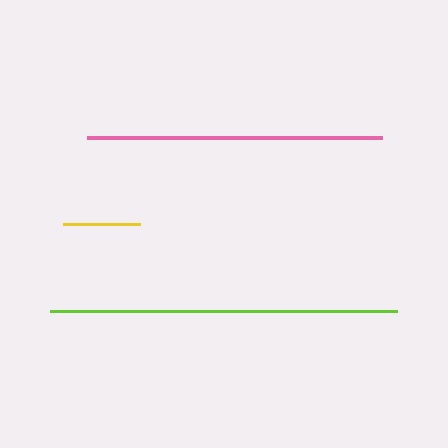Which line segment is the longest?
The lime line is the longest at approximately 347 pixels.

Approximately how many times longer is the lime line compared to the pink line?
The lime line is approximately 1.2 times the length of the pink line.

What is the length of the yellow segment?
The yellow segment is approximately 77 pixels long.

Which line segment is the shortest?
The yellow line is the shortest at approximately 77 pixels.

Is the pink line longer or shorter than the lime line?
The lime line is longer than the pink line.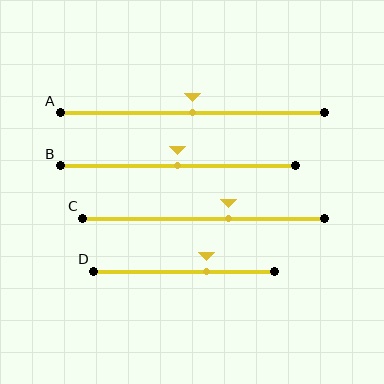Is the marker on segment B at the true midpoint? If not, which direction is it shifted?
Yes, the marker on segment B is at the true midpoint.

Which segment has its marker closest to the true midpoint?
Segment A has its marker closest to the true midpoint.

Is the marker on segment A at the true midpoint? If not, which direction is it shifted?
Yes, the marker on segment A is at the true midpoint.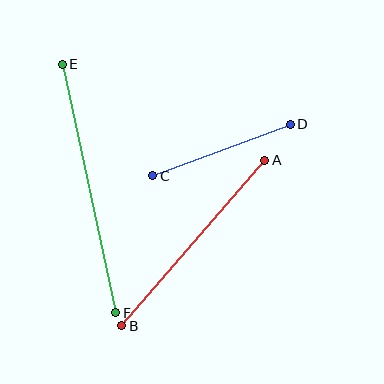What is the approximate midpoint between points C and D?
The midpoint is at approximately (222, 150) pixels.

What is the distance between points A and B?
The distance is approximately 219 pixels.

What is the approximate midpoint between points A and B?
The midpoint is at approximately (193, 243) pixels.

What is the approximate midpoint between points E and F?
The midpoint is at approximately (89, 189) pixels.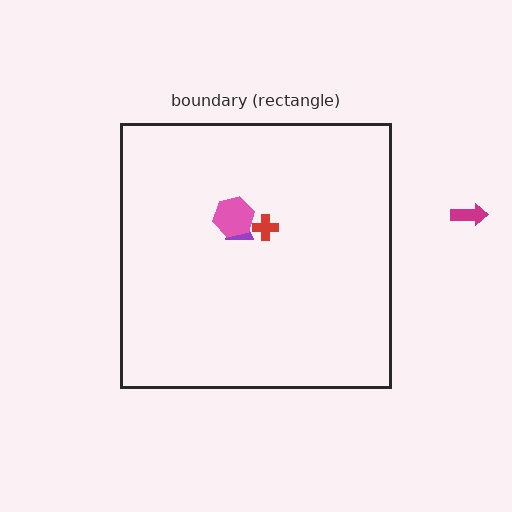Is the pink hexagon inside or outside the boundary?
Inside.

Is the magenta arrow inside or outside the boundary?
Outside.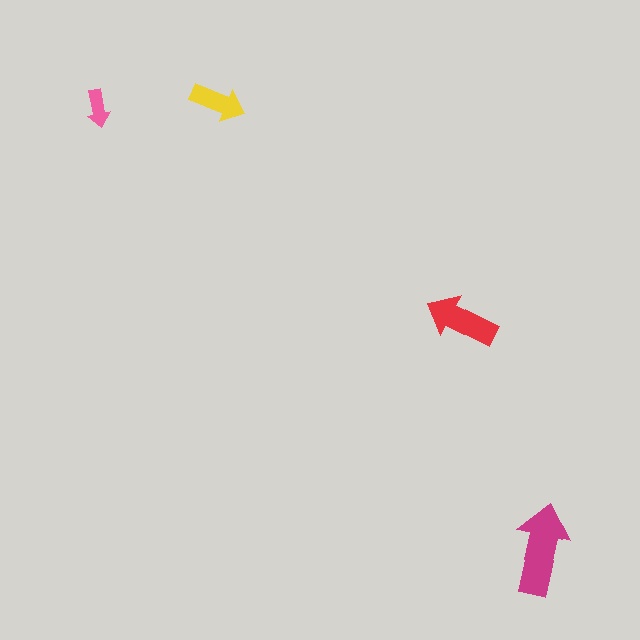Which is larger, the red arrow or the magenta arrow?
The magenta one.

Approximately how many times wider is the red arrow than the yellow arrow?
About 1.5 times wider.